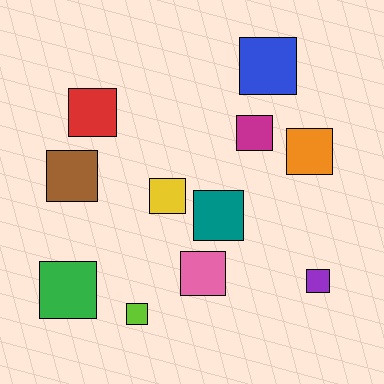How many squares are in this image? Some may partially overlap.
There are 11 squares.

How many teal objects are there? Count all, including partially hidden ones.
There is 1 teal object.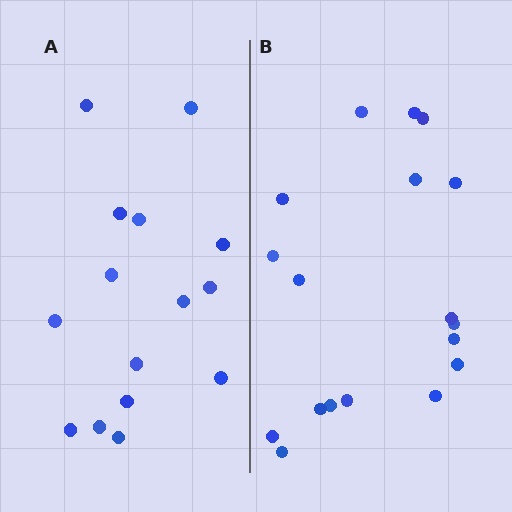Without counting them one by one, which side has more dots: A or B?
Region B (the right region) has more dots.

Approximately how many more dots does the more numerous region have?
Region B has just a few more — roughly 2 or 3 more dots than region A.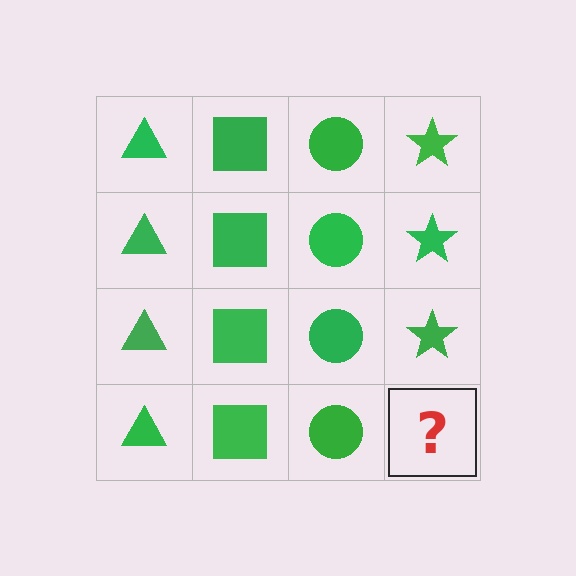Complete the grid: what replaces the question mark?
The question mark should be replaced with a green star.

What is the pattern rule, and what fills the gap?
The rule is that each column has a consistent shape. The gap should be filled with a green star.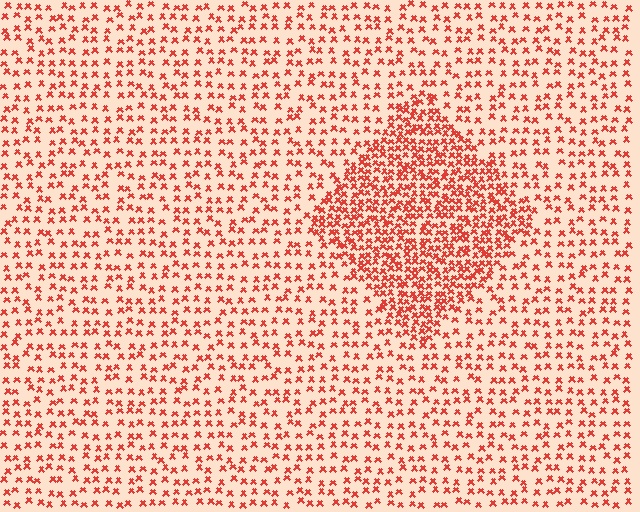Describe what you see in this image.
The image contains small red elements arranged at two different densities. A diamond-shaped region is visible where the elements are more densely packed than the surrounding area.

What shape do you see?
I see a diamond.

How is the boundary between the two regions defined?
The boundary is defined by a change in element density (approximately 2.2x ratio). All elements are the same color, size, and shape.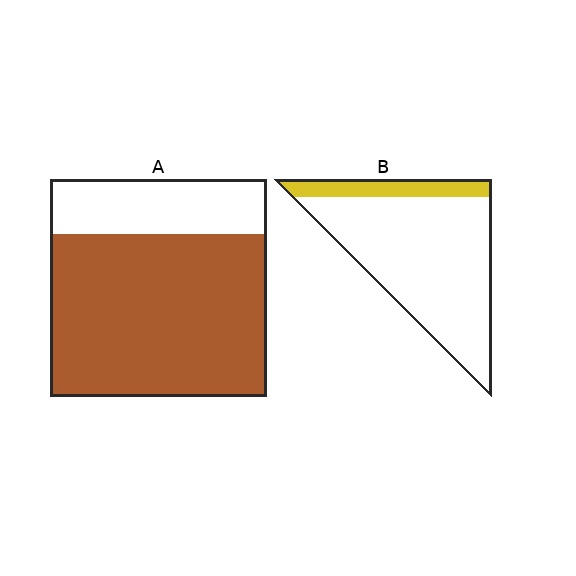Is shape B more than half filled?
No.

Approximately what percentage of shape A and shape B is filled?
A is approximately 75% and B is approximately 15%.